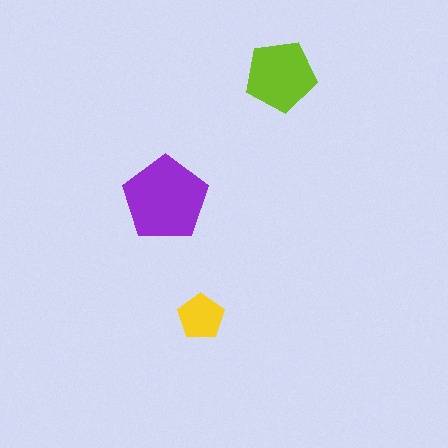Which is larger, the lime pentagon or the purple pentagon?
The purple one.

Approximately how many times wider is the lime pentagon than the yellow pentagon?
About 1.5 times wider.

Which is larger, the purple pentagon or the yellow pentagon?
The purple one.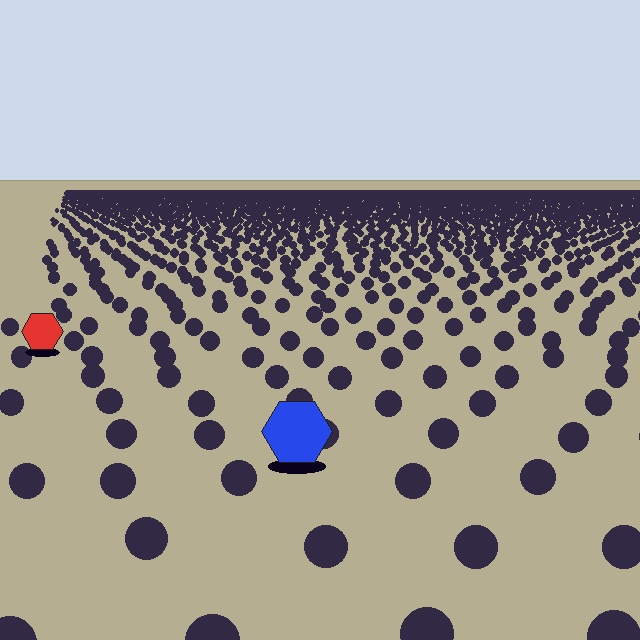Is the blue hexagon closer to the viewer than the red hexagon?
Yes. The blue hexagon is closer — you can tell from the texture gradient: the ground texture is coarser near it.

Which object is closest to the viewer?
The blue hexagon is closest. The texture marks near it are larger and more spread out.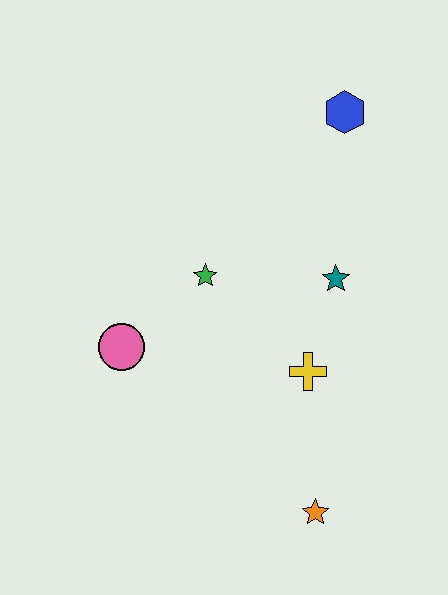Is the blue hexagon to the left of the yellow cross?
No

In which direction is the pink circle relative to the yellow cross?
The pink circle is to the left of the yellow cross.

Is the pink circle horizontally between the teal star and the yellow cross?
No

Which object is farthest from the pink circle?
The blue hexagon is farthest from the pink circle.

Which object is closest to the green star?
The pink circle is closest to the green star.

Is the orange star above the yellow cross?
No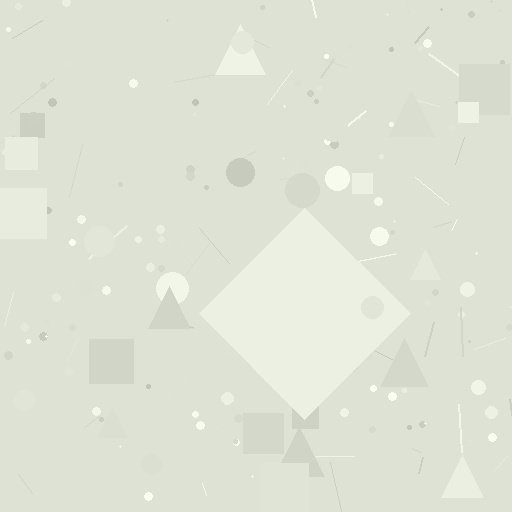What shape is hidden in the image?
A diamond is hidden in the image.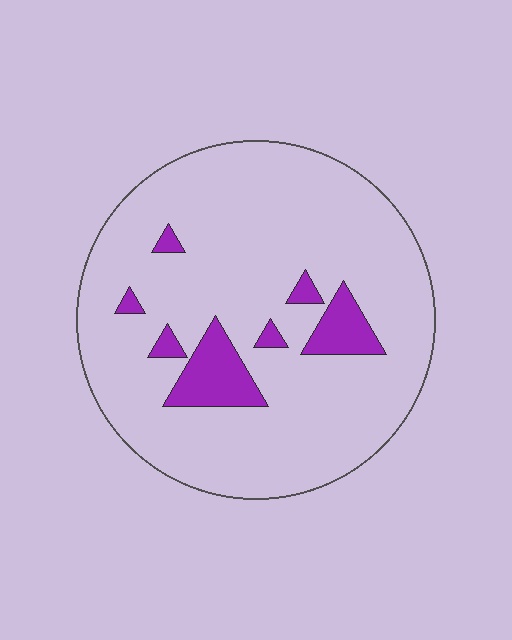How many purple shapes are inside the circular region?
7.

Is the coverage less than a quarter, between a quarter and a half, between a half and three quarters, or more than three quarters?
Less than a quarter.